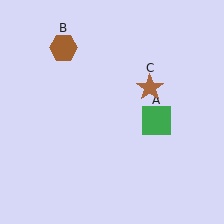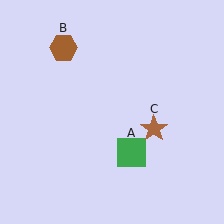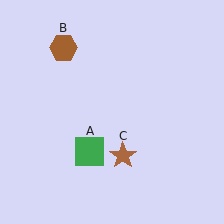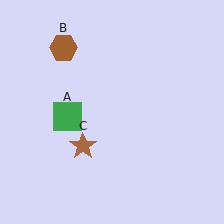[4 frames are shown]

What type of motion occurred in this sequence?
The green square (object A), brown star (object C) rotated clockwise around the center of the scene.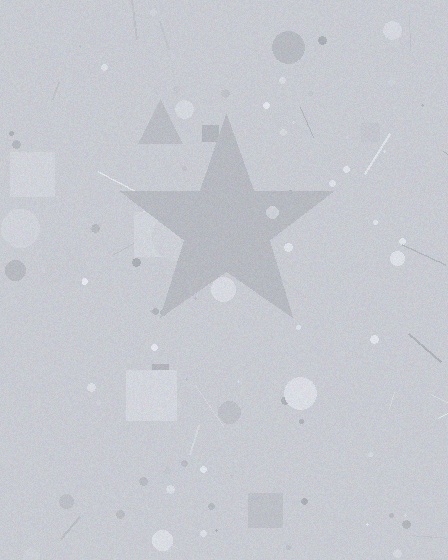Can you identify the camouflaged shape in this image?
The camouflaged shape is a star.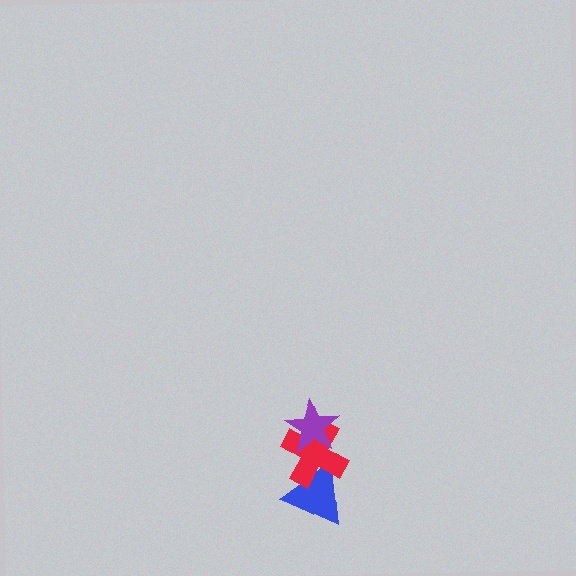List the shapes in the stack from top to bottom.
From top to bottom: the purple star, the red cross, the blue triangle.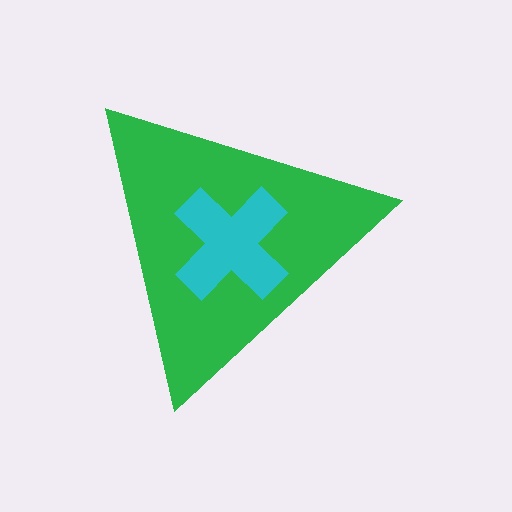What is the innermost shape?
The cyan cross.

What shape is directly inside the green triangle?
The cyan cross.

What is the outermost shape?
The green triangle.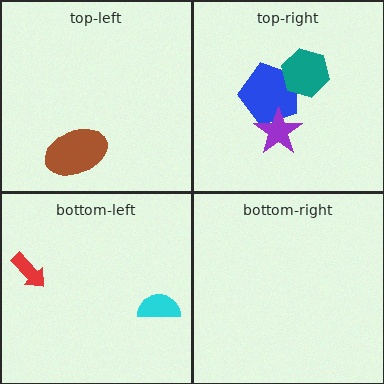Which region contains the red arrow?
The bottom-left region.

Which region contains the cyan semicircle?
The bottom-left region.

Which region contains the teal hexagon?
The top-right region.